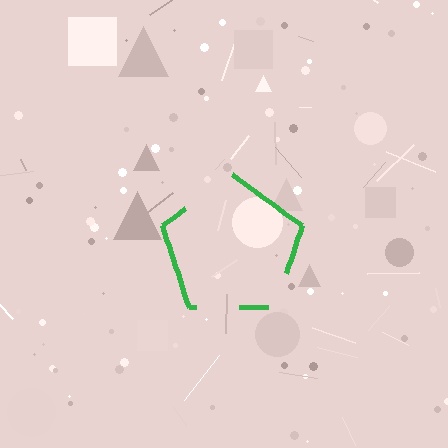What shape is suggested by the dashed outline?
The dashed outline suggests a pentagon.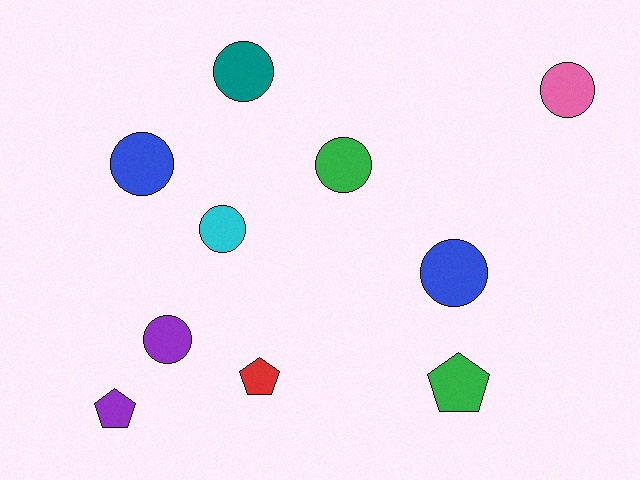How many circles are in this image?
There are 7 circles.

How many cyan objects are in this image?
There is 1 cyan object.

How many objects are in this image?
There are 10 objects.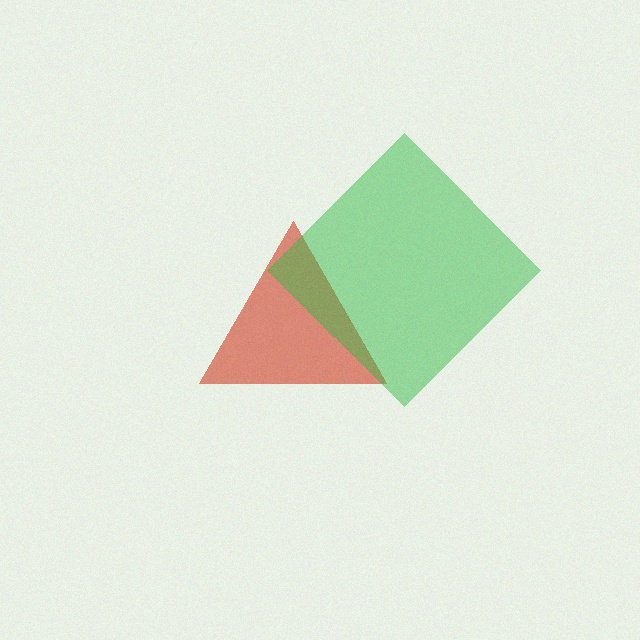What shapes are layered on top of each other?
The layered shapes are: a red triangle, a green diamond.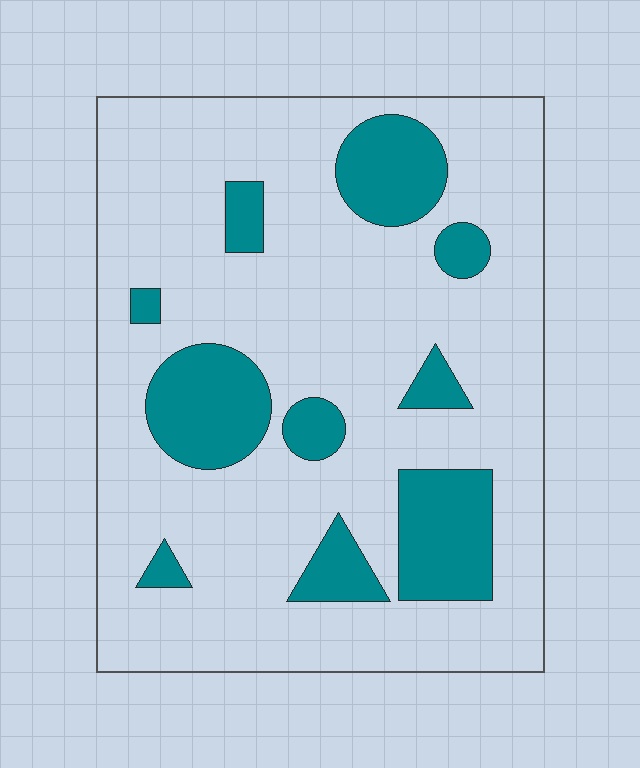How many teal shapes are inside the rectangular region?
10.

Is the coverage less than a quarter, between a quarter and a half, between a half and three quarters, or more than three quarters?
Less than a quarter.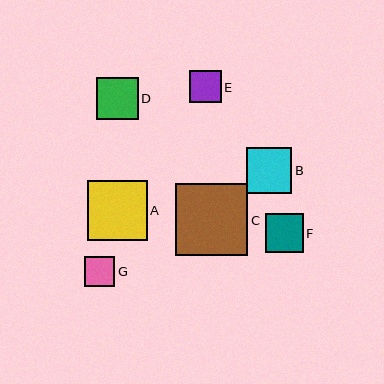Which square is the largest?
Square C is the largest with a size of approximately 72 pixels.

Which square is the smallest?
Square G is the smallest with a size of approximately 30 pixels.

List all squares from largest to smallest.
From largest to smallest: C, A, B, D, F, E, G.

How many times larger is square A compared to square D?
Square A is approximately 1.4 times the size of square D.